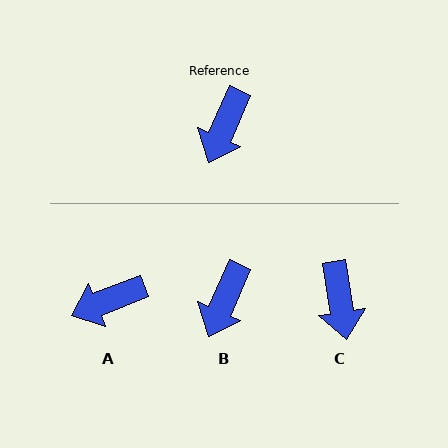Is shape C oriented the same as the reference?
No, it is off by about 33 degrees.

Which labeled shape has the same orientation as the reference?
B.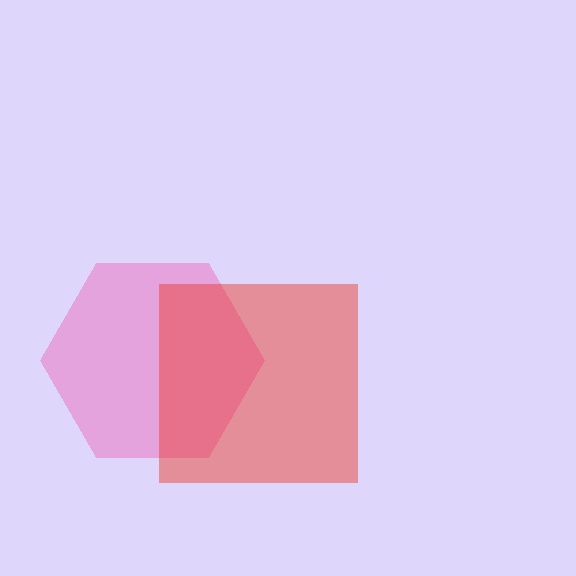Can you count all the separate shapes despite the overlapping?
Yes, there are 2 separate shapes.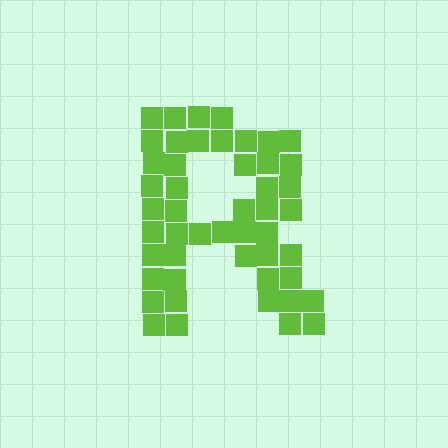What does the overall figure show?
The overall figure shows the letter R.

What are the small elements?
The small elements are squares.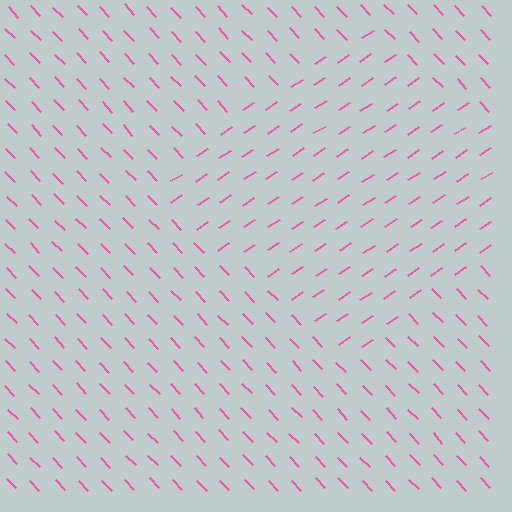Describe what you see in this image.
The image is filled with small pink line segments. A diamond region in the image has lines oriented differently from the surrounding lines, creating a visible texture boundary.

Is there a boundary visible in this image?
Yes, there is a texture boundary formed by a change in line orientation.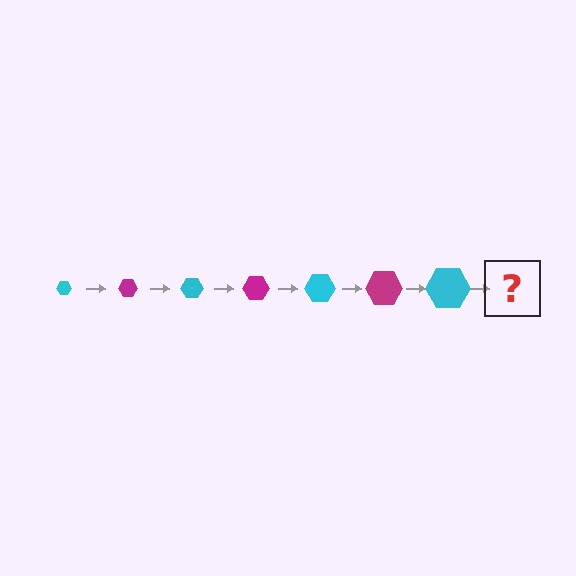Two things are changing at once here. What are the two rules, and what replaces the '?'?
The two rules are that the hexagon grows larger each step and the color cycles through cyan and magenta. The '?' should be a magenta hexagon, larger than the previous one.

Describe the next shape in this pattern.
It should be a magenta hexagon, larger than the previous one.